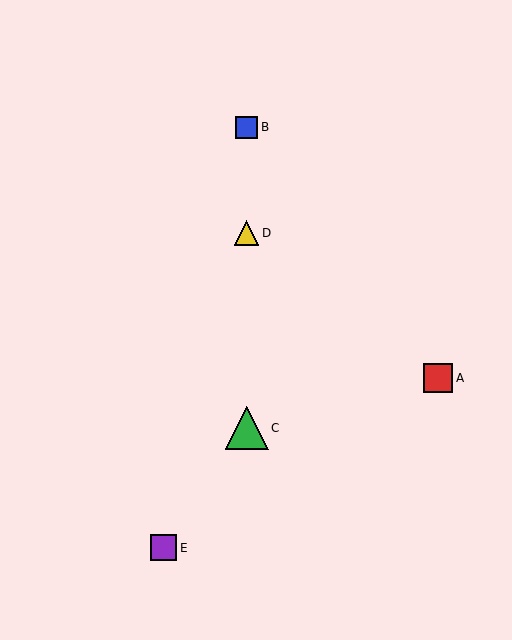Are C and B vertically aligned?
Yes, both are at x≈247.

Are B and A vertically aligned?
No, B is at x≈247 and A is at x≈438.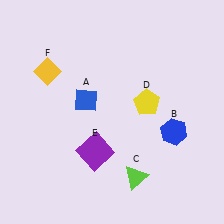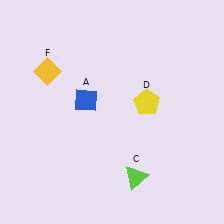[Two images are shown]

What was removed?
The blue hexagon (B), the purple square (E) were removed in Image 2.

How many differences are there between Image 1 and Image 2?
There are 2 differences between the two images.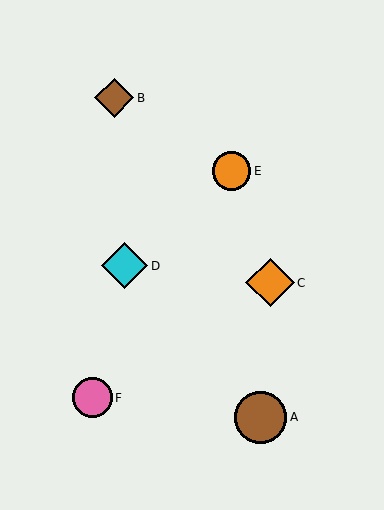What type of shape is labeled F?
Shape F is a pink circle.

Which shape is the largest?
The brown circle (labeled A) is the largest.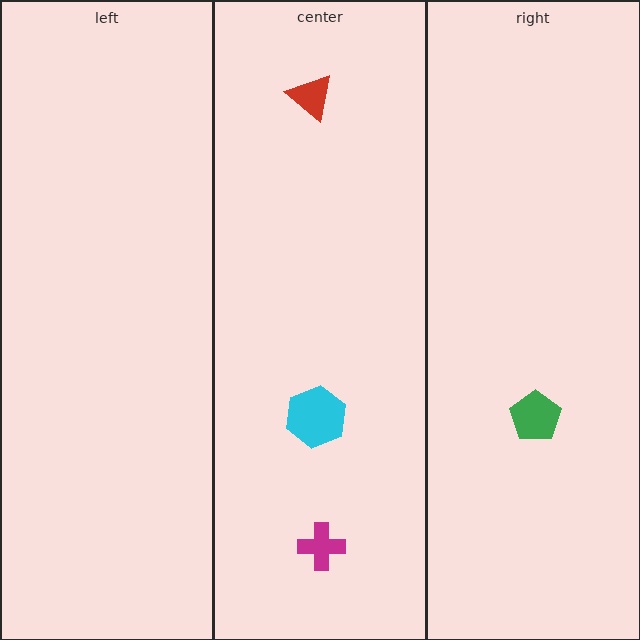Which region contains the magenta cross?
The center region.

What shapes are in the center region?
The magenta cross, the red triangle, the cyan hexagon.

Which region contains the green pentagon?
The right region.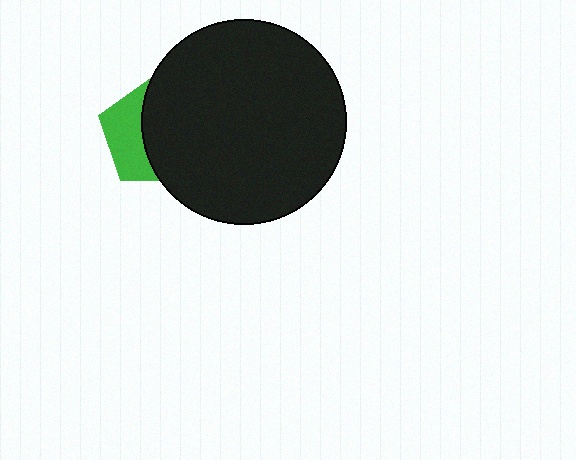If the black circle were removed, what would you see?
You would see the complete green pentagon.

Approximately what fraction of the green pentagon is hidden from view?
Roughly 61% of the green pentagon is hidden behind the black circle.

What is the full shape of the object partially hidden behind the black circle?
The partially hidden object is a green pentagon.